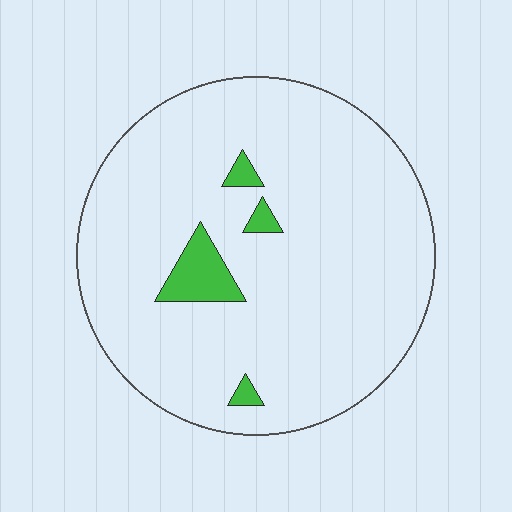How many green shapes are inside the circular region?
4.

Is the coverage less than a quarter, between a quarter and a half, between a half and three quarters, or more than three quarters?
Less than a quarter.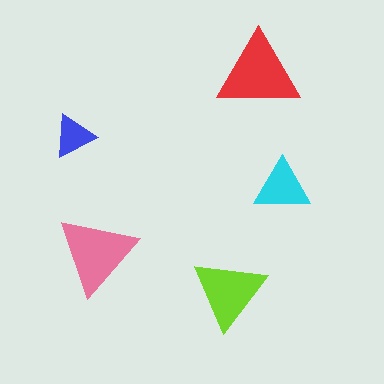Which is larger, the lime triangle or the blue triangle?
The lime one.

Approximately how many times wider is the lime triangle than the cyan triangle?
About 1.5 times wider.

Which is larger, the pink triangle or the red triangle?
The red one.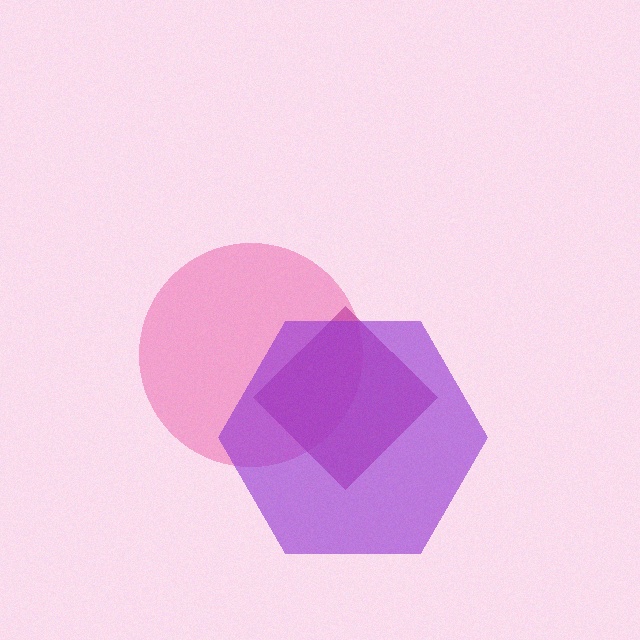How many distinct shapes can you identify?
There are 3 distinct shapes: a pink circle, a magenta diamond, a purple hexagon.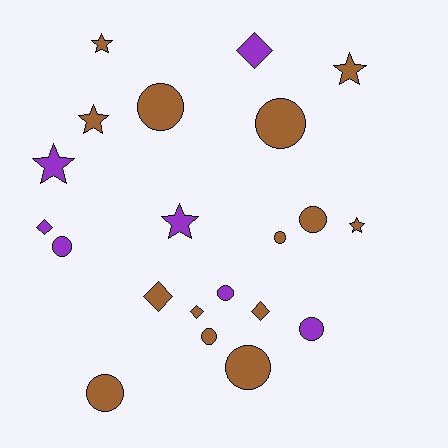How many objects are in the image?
There are 21 objects.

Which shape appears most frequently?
Circle, with 10 objects.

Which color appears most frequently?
Brown, with 14 objects.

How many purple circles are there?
There are 3 purple circles.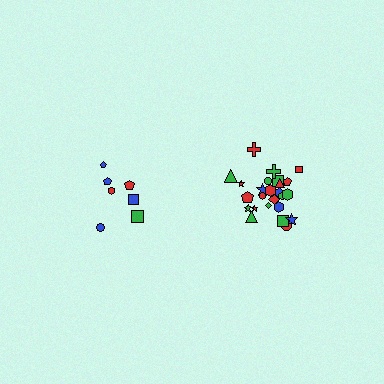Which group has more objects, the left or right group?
The right group.